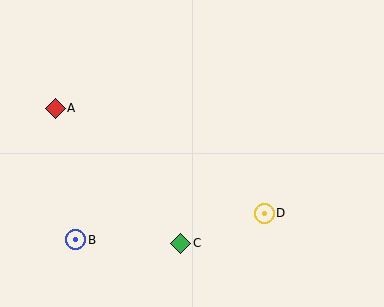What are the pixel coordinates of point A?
Point A is at (55, 108).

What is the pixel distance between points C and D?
The distance between C and D is 89 pixels.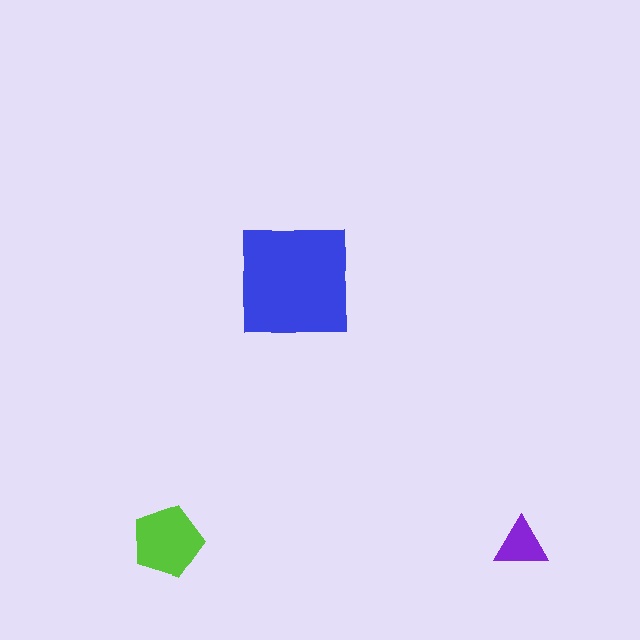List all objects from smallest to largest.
The purple triangle, the lime pentagon, the blue square.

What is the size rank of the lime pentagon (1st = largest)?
2nd.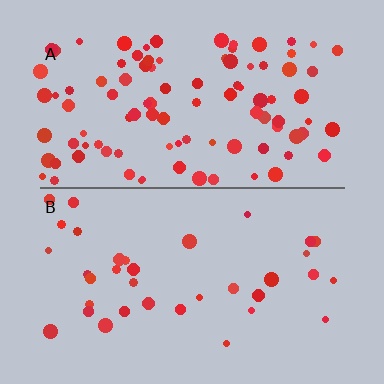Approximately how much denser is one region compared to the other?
Approximately 2.7× — region A over region B.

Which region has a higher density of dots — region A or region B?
A (the top).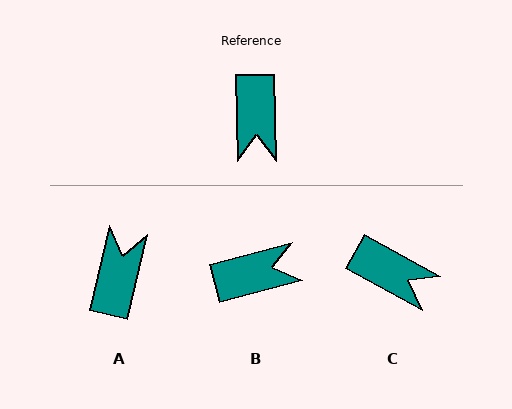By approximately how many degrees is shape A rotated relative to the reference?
Approximately 166 degrees counter-clockwise.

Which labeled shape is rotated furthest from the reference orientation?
A, about 166 degrees away.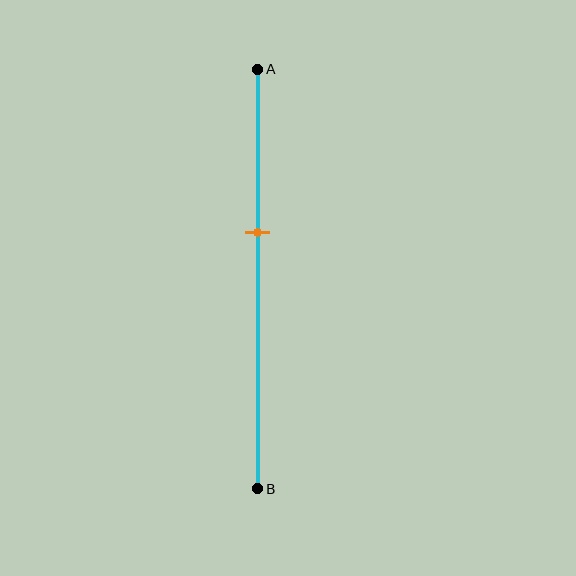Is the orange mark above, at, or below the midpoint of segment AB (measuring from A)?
The orange mark is above the midpoint of segment AB.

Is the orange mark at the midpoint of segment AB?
No, the mark is at about 40% from A, not at the 50% midpoint.